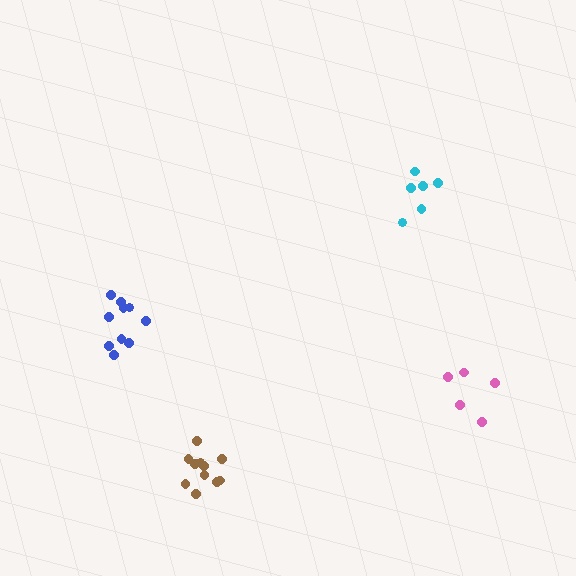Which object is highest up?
The cyan cluster is topmost.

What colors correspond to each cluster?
The clusters are colored: cyan, blue, brown, pink.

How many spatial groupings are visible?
There are 4 spatial groupings.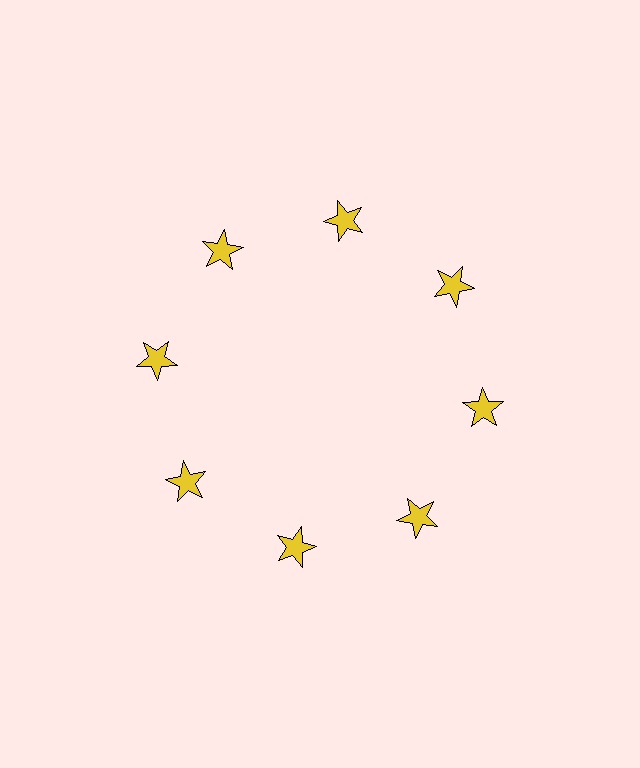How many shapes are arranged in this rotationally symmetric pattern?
There are 8 shapes, arranged in 8 groups of 1.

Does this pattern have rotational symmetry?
Yes, this pattern has 8-fold rotational symmetry. It looks the same after rotating 45 degrees around the center.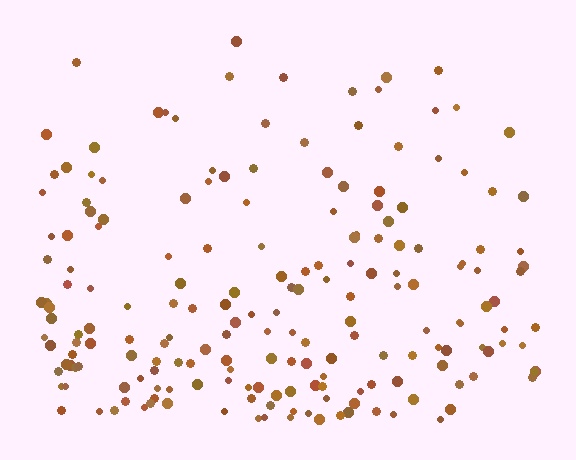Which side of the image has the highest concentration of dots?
The bottom.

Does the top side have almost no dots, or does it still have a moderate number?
Still a moderate number, just noticeably fewer than the bottom.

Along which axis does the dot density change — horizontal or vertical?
Vertical.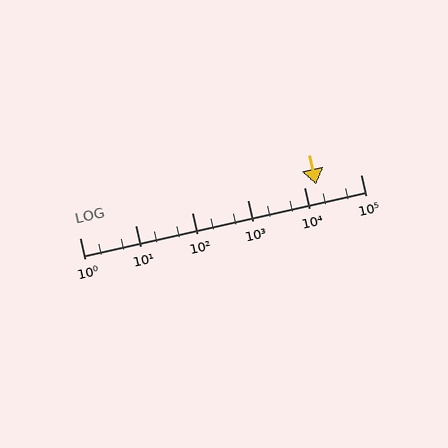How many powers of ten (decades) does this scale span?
The scale spans 5 decades, from 1 to 100000.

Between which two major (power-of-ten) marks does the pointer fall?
The pointer is between 10000 and 100000.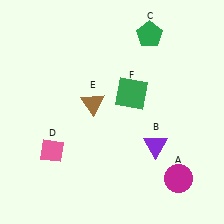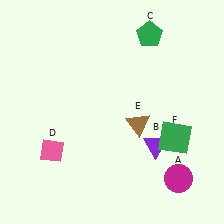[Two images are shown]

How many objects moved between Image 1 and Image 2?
2 objects moved between the two images.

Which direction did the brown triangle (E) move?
The brown triangle (E) moved right.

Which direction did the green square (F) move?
The green square (F) moved down.